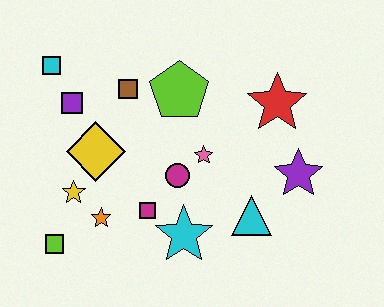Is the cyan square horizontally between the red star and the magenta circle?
No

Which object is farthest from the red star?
The lime square is farthest from the red star.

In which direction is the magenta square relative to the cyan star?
The magenta square is to the left of the cyan star.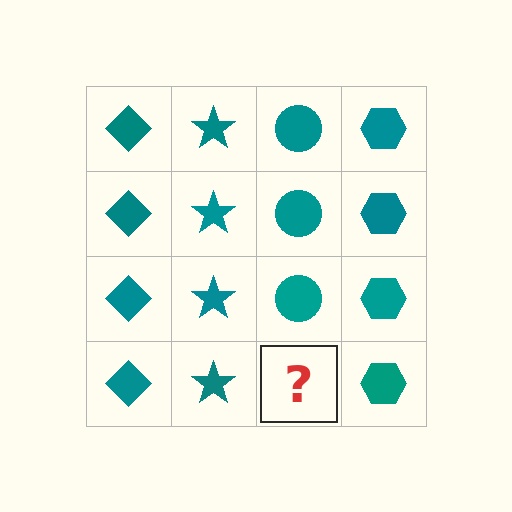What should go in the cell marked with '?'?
The missing cell should contain a teal circle.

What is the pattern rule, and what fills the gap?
The rule is that each column has a consistent shape. The gap should be filled with a teal circle.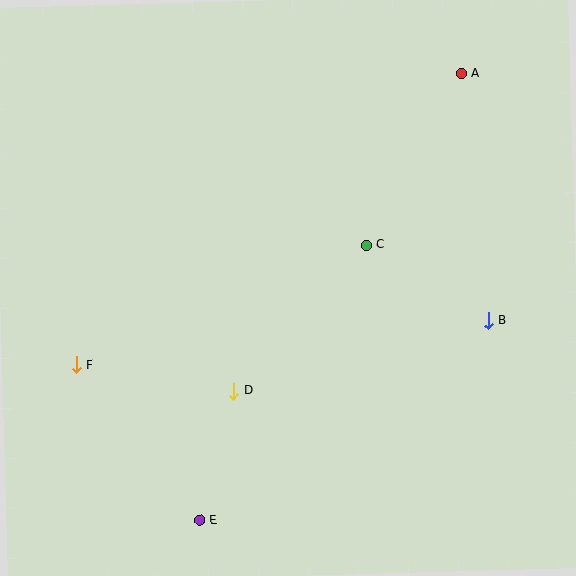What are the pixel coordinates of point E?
Point E is at (200, 520).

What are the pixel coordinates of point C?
Point C is at (366, 245).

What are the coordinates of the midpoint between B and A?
The midpoint between B and A is at (475, 197).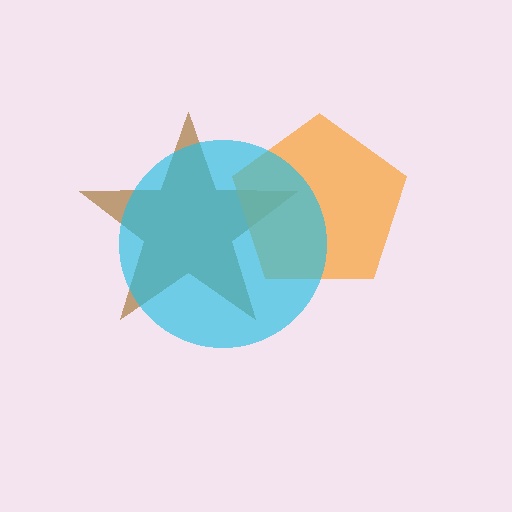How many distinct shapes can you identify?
There are 3 distinct shapes: a brown star, an orange pentagon, a cyan circle.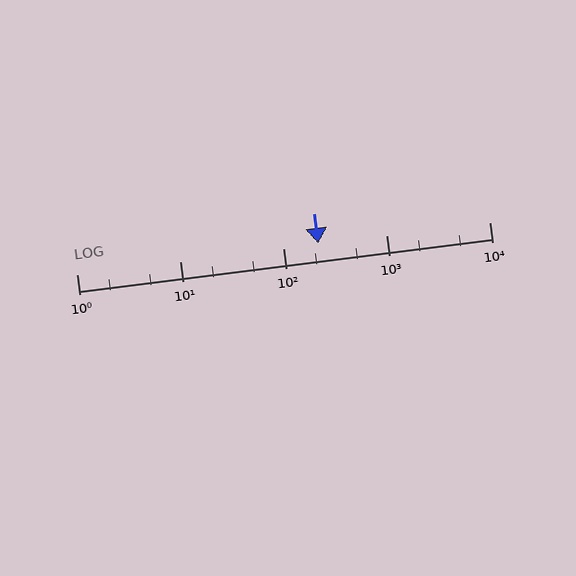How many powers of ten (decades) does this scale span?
The scale spans 4 decades, from 1 to 10000.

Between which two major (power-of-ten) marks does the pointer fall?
The pointer is between 100 and 1000.